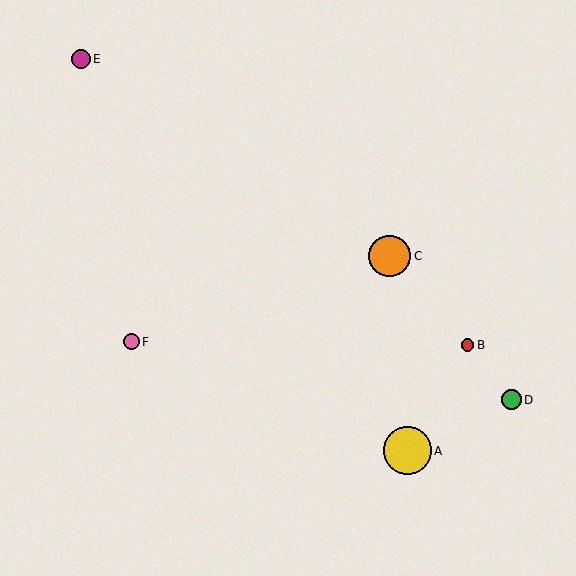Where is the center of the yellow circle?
The center of the yellow circle is at (407, 451).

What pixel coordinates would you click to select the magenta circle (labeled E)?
Click at (81, 59) to select the magenta circle E.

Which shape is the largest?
The yellow circle (labeled A) is the largest.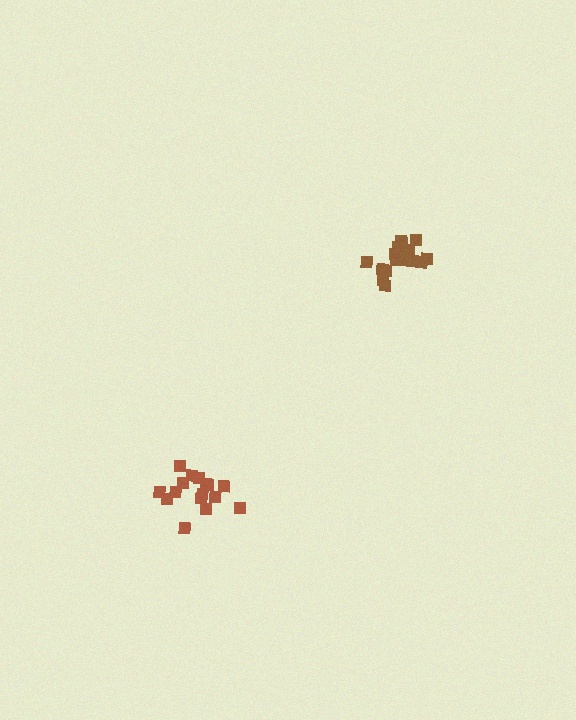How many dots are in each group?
Group 1: 16 dots, Group 2: 18 dots (34 total).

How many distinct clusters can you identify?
There are 2 distinct clusters.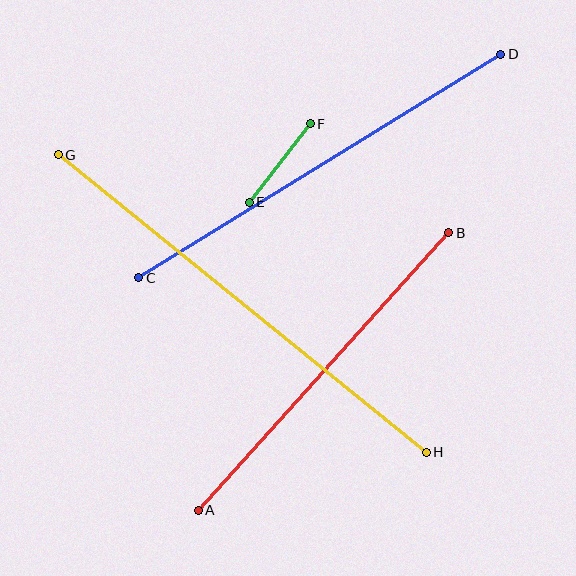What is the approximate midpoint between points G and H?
The midpoint is at approximately (242, 303) pixels.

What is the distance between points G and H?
The distance is approximately 473 pixels.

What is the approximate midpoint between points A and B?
The midpoint is at approximately (324, 372) pixels.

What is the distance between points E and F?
The distance is approximately 99 pixels.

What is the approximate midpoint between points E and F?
The midpoint is at approximately (280, 163) pixels.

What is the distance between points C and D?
The distance is approximately 425 pixels.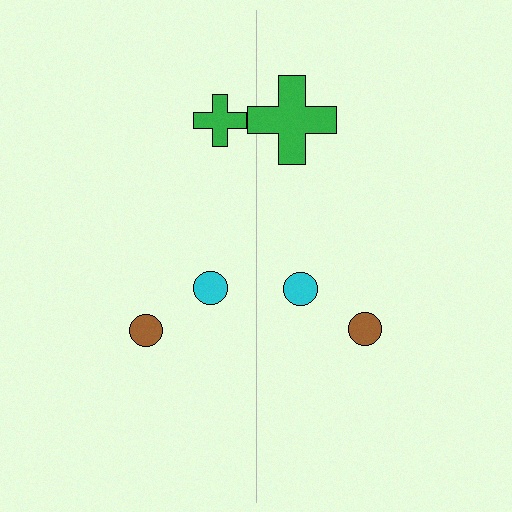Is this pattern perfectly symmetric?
No, the pattern is not perfectly symmetric. The green cross on the right side has a different size than its mirror counterpart.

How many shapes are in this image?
There are 6 shapes in this image.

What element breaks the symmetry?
The green cross on the right side has a different size than its mirror counterpart.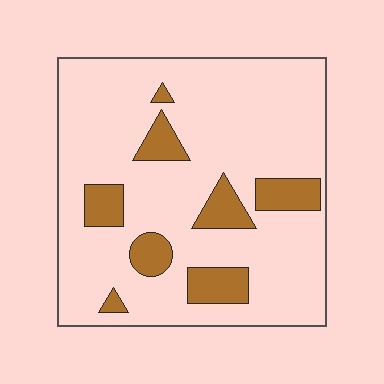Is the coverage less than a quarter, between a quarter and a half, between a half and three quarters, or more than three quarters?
Less than a quarter.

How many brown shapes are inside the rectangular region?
8.